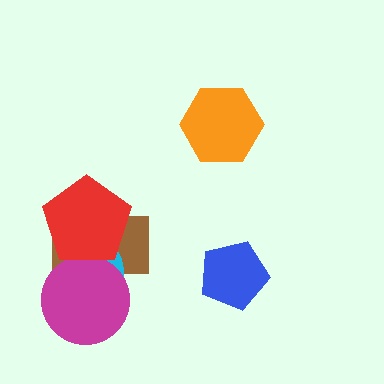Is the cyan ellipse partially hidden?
Yes, it is partially covered by another shape.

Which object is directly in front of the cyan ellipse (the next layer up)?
The magenta circle is directly in front of the cyan ellipse.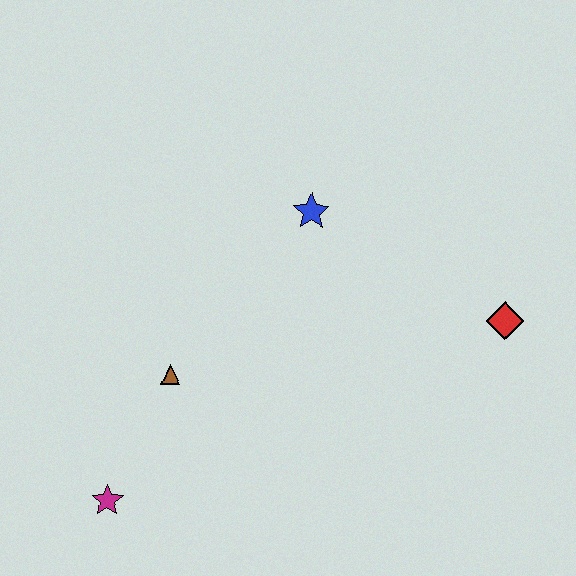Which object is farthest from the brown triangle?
The red diamond is farthest from the brown triangle.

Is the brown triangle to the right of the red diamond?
No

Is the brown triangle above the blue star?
No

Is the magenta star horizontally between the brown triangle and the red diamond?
No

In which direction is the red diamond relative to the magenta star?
The red diamond is to the right of the magenta star.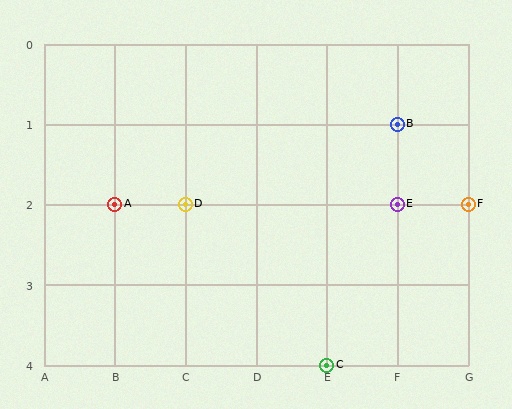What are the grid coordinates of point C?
Point C is at grid coordinates (E, 4).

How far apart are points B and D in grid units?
Points B and D are 3 columns and 1 row apart (about 3.2 grid units diagonally).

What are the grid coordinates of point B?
Point B is at grid coordinates (F, 1).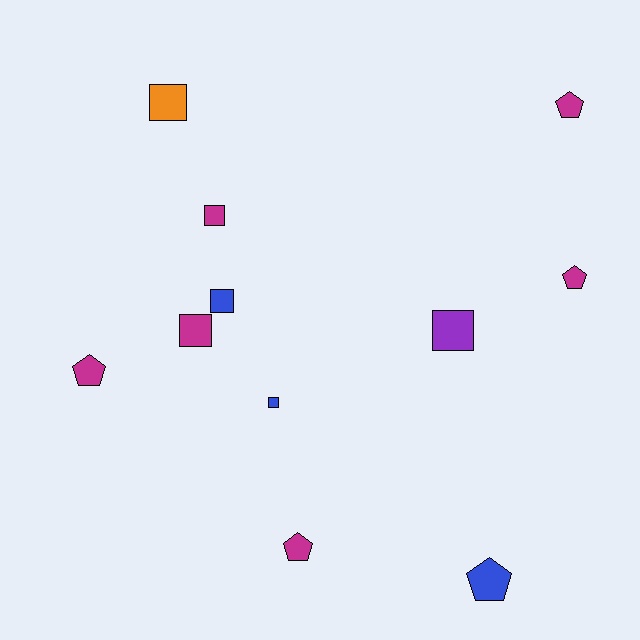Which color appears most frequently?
Magenta, with 6 objects.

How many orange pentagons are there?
There are no orange pentagons.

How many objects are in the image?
There are 11 objects.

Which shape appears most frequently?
Square, with 6 objects.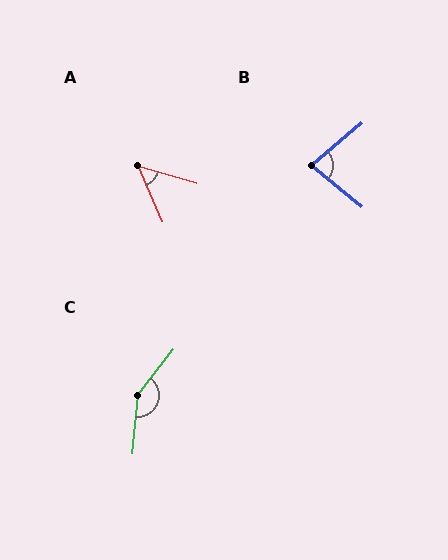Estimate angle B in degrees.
Approximately 79 degrees.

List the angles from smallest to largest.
A (50°), B (79°), C (147°).